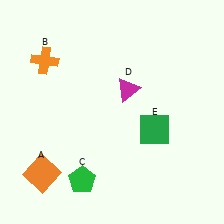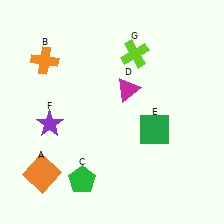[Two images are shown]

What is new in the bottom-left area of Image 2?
A purple star (F) was added in the bottom-left area of Image 2.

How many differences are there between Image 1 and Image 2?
There are 2 differences between the two images.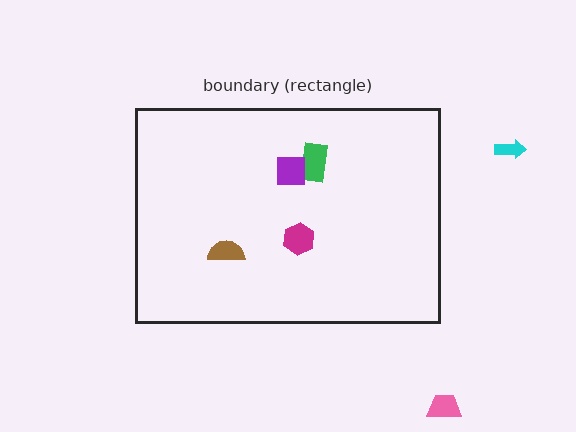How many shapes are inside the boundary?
4 inside, 2 outside.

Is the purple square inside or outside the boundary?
Inside.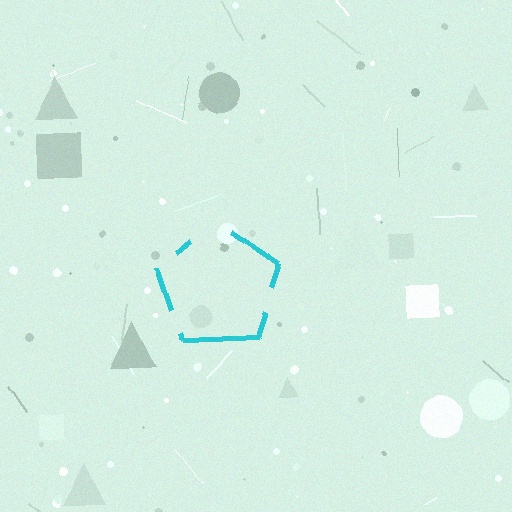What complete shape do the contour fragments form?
The contour fragments form a pentagon.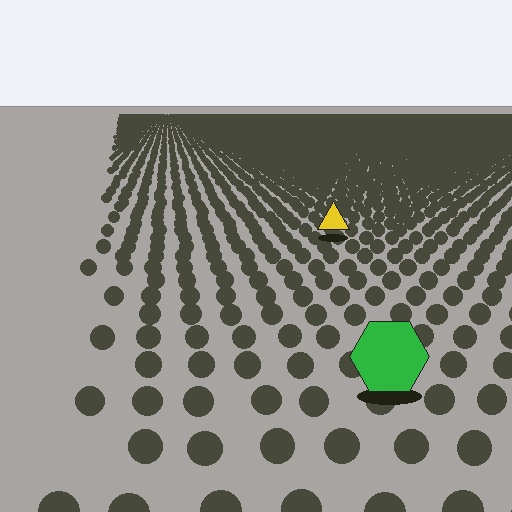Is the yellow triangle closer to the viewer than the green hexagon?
No. The green hexagon is closer — you can tell from the texture gradient: the ground texture is coarser near it.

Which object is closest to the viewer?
The green hexagon is closest. The texture marks near it are larger and more spread out.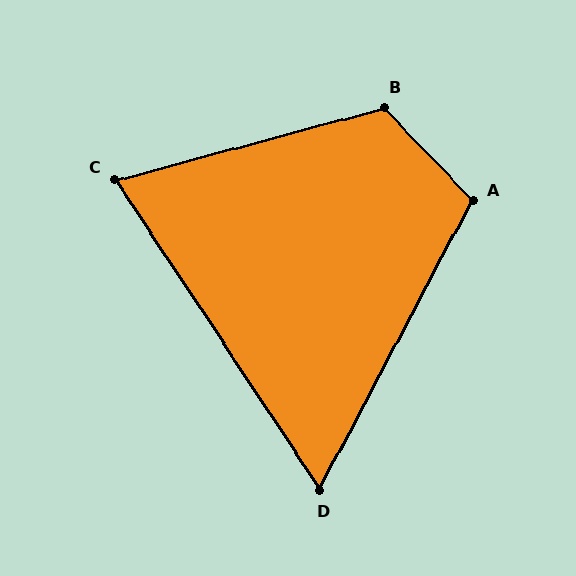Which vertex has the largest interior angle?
B, at approximately 119 degrees.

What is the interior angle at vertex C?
Approximately 72 degrees (acute).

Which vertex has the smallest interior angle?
D, at approximately 61 degrees.